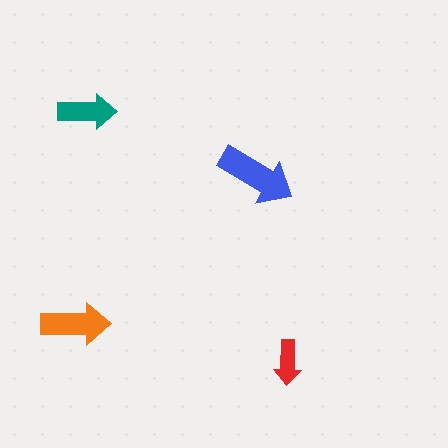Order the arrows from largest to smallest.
the blue one, the orange one, the teal one, the red one.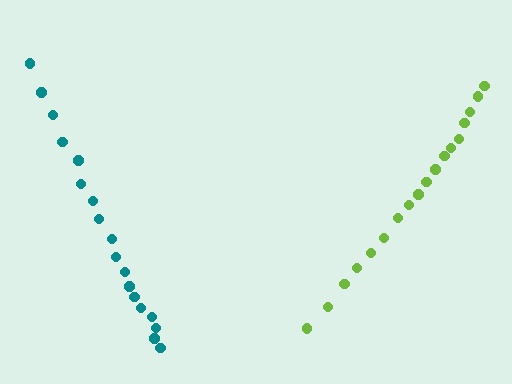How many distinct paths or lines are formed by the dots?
There are 2 distinct paths.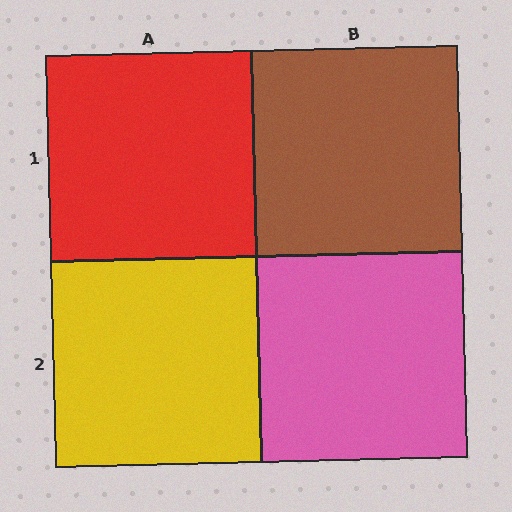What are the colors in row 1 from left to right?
Red, brown.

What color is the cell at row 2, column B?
Pink.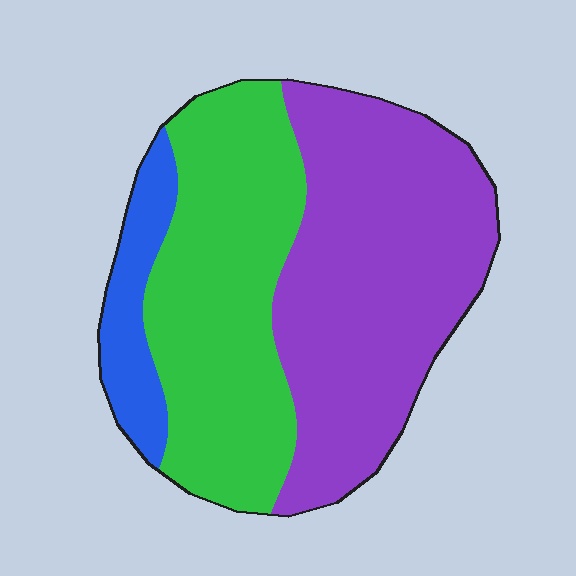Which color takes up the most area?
Purple, at roughly 50%.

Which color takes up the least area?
Blue, at roughly 10%.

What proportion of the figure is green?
Green takes up between a quarter and a half of the figure.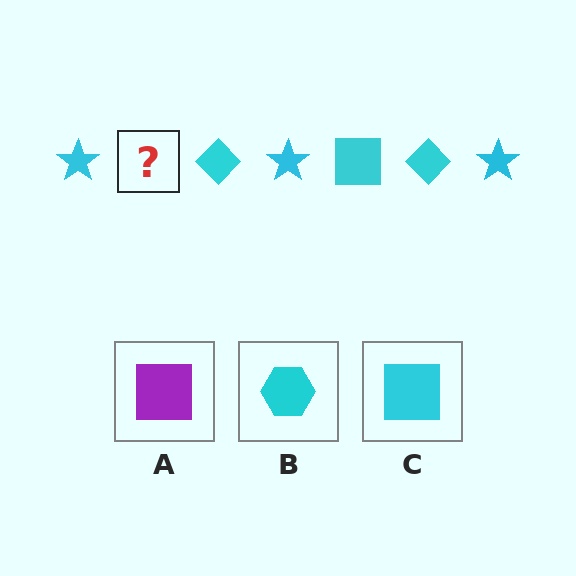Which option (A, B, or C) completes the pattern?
C.